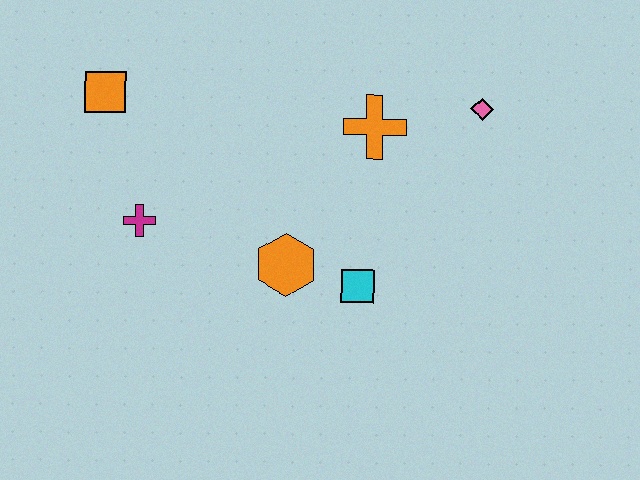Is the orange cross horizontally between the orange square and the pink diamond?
Yes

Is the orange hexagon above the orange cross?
No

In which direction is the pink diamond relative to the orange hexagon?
The pink diamond is to the right of the orange hexagon.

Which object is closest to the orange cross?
The pink diamond is closest to the orange cross.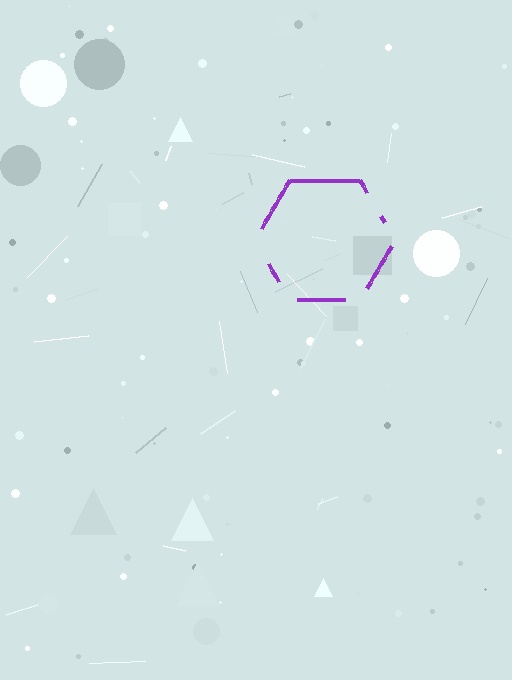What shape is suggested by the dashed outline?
The dashed outline suggests a hexagon.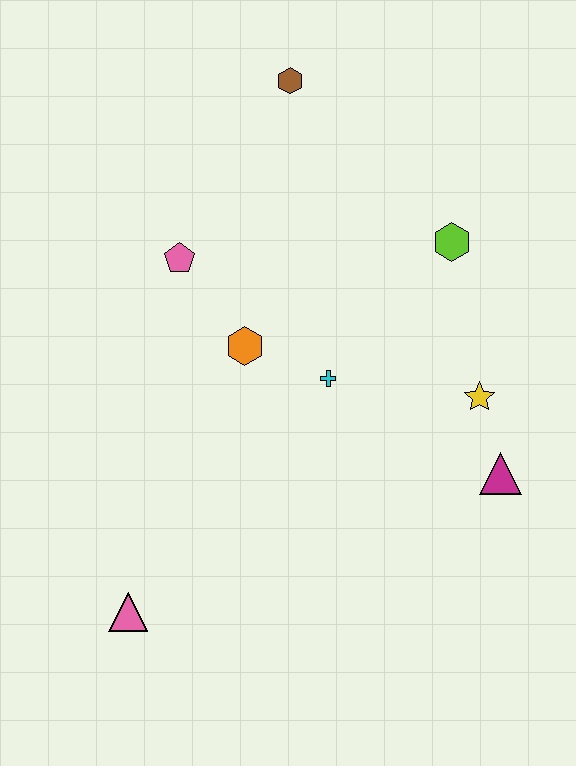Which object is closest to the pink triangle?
The orange hexagon is closest to the pink triangle.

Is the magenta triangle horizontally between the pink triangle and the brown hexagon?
No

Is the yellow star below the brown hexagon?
Yes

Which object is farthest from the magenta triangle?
The brown hexagon is farthest from the magenta triangle.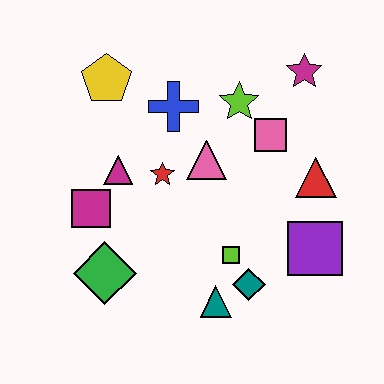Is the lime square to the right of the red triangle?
No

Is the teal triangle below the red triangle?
Yes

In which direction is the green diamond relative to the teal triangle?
The green diamond is to the left of the teal triangle.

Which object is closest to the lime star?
The pink square is closest to the lime star.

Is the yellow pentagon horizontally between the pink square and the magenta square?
Yes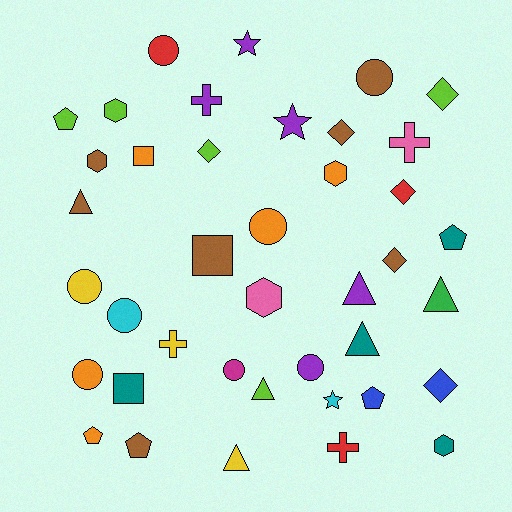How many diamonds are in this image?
There are 6 diamonds.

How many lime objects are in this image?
There are 5 lime objects.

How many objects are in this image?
There are 40 objects.